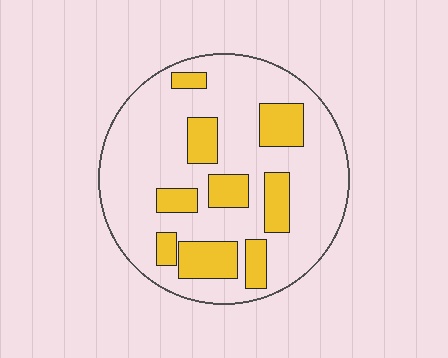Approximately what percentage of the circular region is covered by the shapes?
Approximately 25%.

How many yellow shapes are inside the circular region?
9.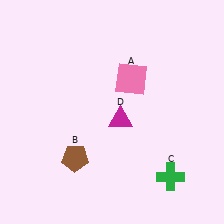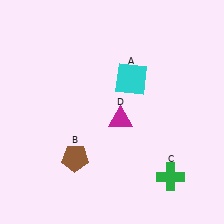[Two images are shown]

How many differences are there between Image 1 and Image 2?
There is 1 difference between the two images.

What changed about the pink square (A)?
In Image 1, A is pink. In Image 2, it changed to cyan.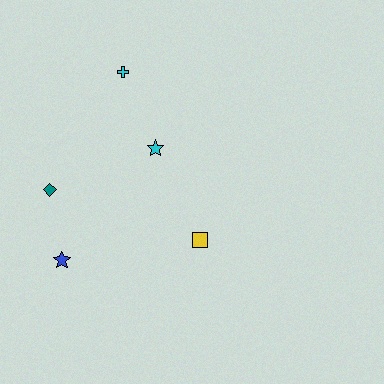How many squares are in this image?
There is 1 square.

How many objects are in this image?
There are 5 objects.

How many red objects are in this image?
There are no red objects.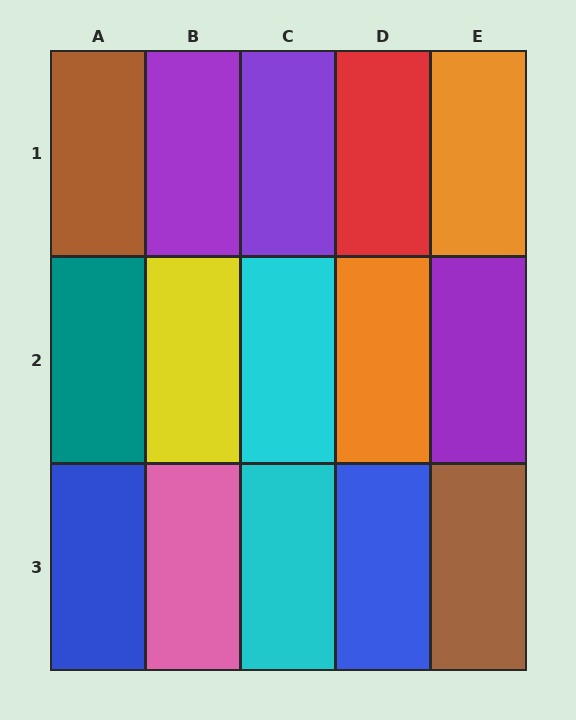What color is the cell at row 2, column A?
Teal.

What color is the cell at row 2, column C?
Cyan.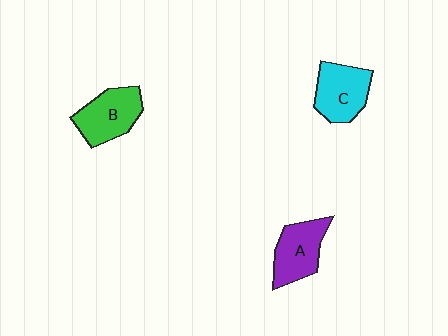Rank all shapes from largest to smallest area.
From largest to smallest: B (green), C (cyan), A (purple).